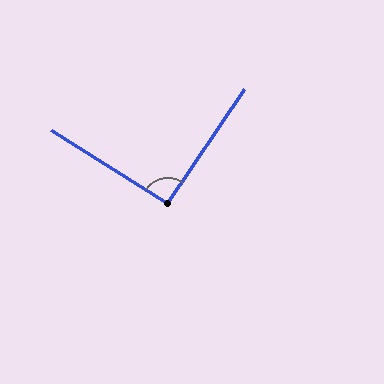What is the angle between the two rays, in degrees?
Approximately 92 degrees.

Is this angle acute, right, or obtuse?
It is approximately a right angle.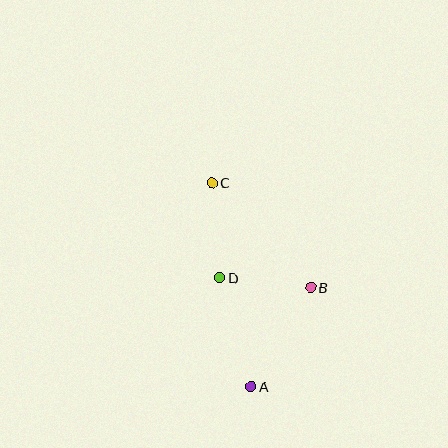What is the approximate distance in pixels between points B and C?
The distance between B and C is approximately 144 pixels.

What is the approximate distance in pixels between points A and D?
The distance between A and D is approximately 113 pixels.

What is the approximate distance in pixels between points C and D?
The distance between C and D is approximately 95 pixels.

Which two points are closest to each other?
Points B and D are closest to each other.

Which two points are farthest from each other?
Points A and C are farthest from each other.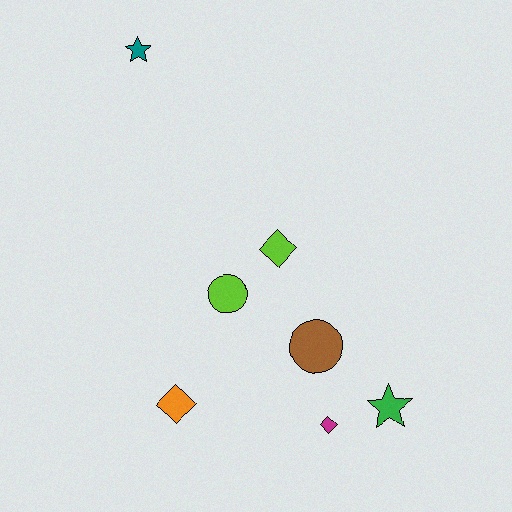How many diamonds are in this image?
There are 3 diamonds.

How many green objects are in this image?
There is 1 green object.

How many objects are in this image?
There are 7 objects.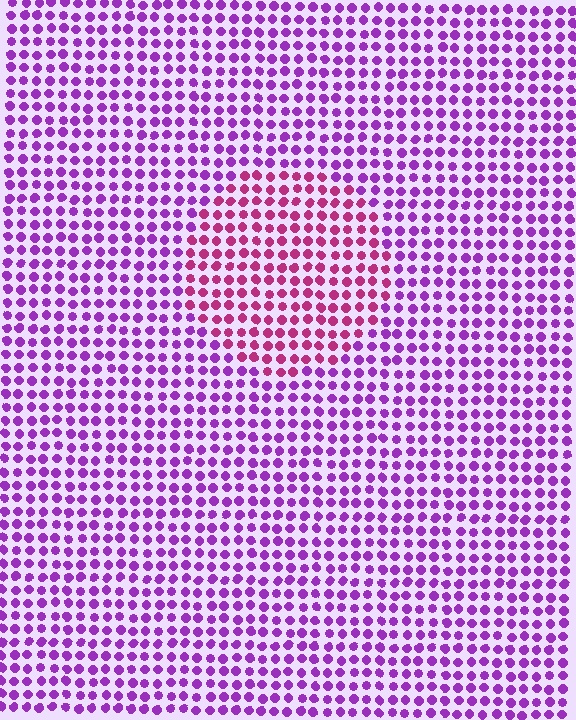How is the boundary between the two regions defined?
The boundary is defined purely by a slight shift in hue (about 40 degrees). Spacing, size, and orientation are identical on both sides.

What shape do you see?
I see a circle.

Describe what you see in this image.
The image is filled with small purple elements in a uniform arrangement. A circle-shaped region is visible where the elements are tinted to a slightly different hue, forming a subtle color boundary.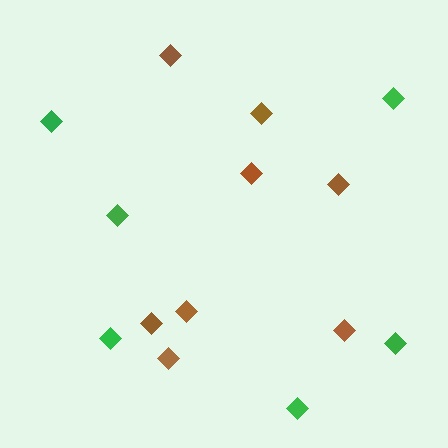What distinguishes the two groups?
There are 2 groups: one group of brown diamonds (8) and one group of green diamonds (6).